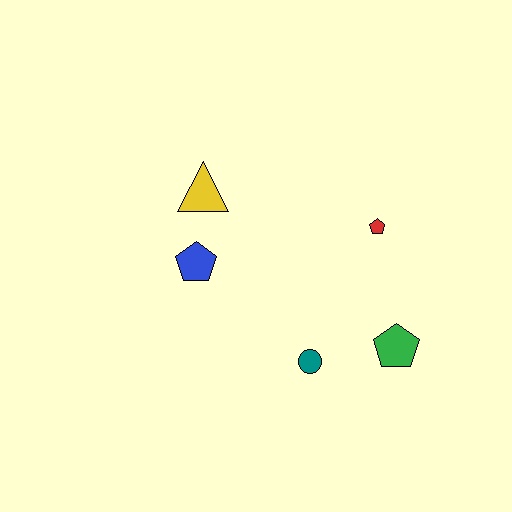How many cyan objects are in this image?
There are no cyan objects.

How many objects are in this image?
There are 5 objects.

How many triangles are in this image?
There is 1 triangle.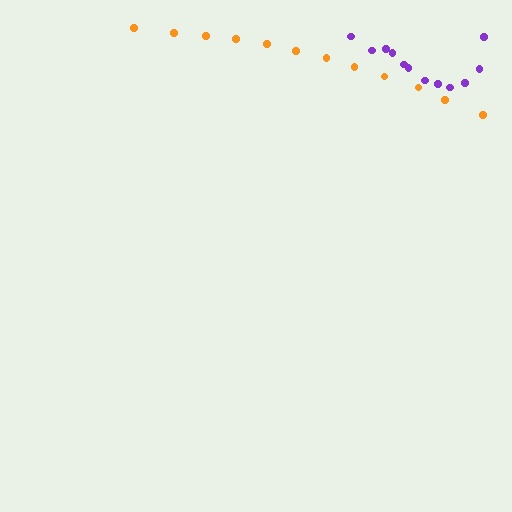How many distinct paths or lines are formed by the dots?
There are 2 distinct paths.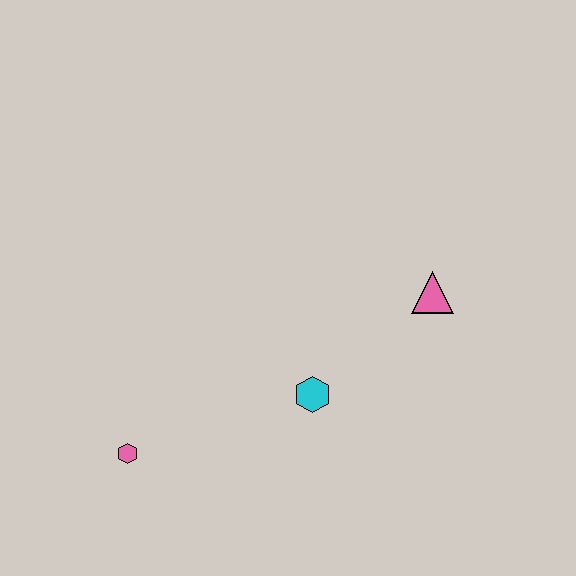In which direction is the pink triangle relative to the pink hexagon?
The pink triangle is to the right of the pink hexagon.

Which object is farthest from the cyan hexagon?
The pink hexagon is farthest from the cyan hexagon.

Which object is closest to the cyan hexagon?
The pink triangle is closest to the cyan hexagon.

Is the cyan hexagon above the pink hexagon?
Yes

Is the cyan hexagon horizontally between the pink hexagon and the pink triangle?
Yes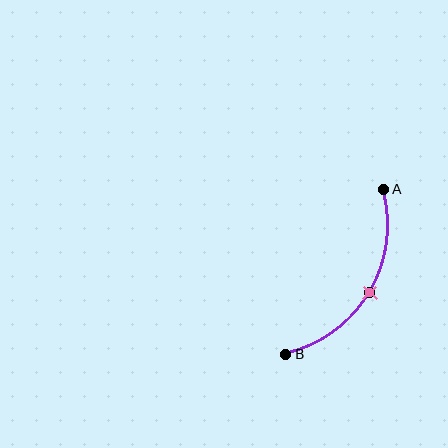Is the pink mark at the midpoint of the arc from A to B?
Yes. The pink mark lies on the arc at equal arc-length from both A and B — it is the arc midpoint.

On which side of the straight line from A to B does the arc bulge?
The arc bulges to the right of the straight line connecting A and B.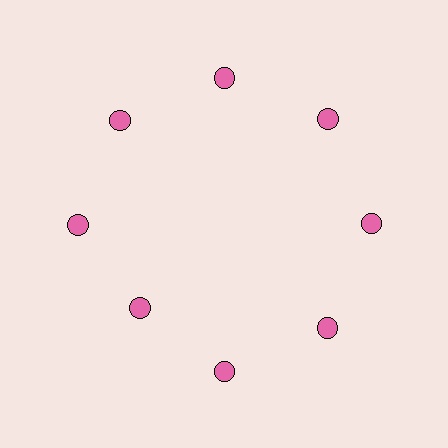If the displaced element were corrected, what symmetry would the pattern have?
It would have 8-fold rotational symmetry — the pattern would map onto itself every 45 degrees.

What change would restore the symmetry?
The symmetry would be restored by moving it outward, back onto the ring so that all 8 circles sit at equal angles and equal distance from the center.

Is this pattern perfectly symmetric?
No. The 8 pink circles are arranged in a ring, but one element near the 8 o'clock position is pulled inward toward the center, breaking the 8-fold rotational symmetry.